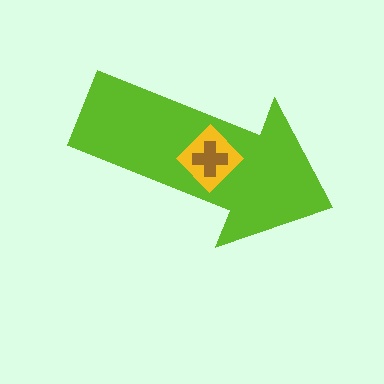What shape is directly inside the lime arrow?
The yellow diamond.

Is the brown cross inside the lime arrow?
Yes.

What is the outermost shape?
The lime arrow.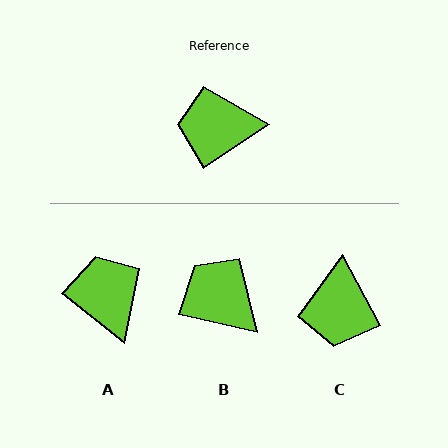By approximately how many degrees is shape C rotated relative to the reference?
Approximately 85 degrees counter-clockwise.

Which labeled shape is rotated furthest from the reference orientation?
C, about 85 degrees away.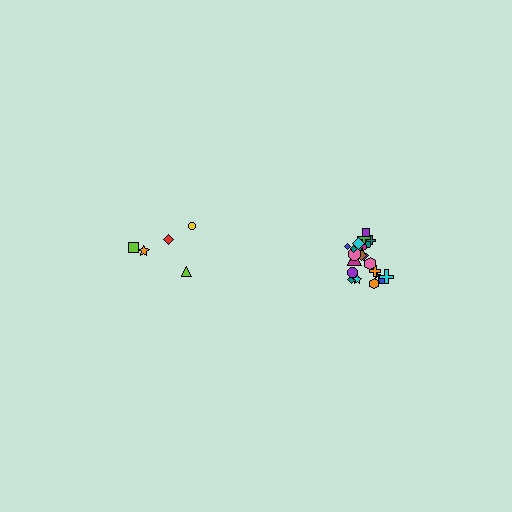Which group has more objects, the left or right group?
The right group.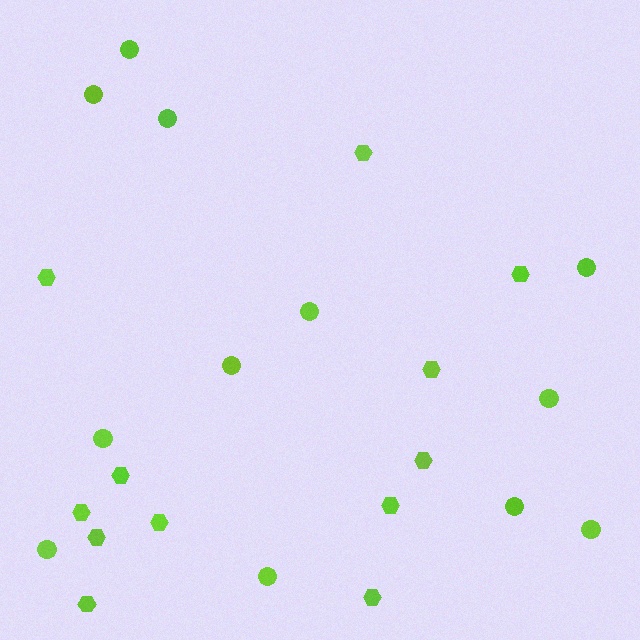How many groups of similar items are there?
There are 2 groups: one group of circles (12) and one group of hexagons (12).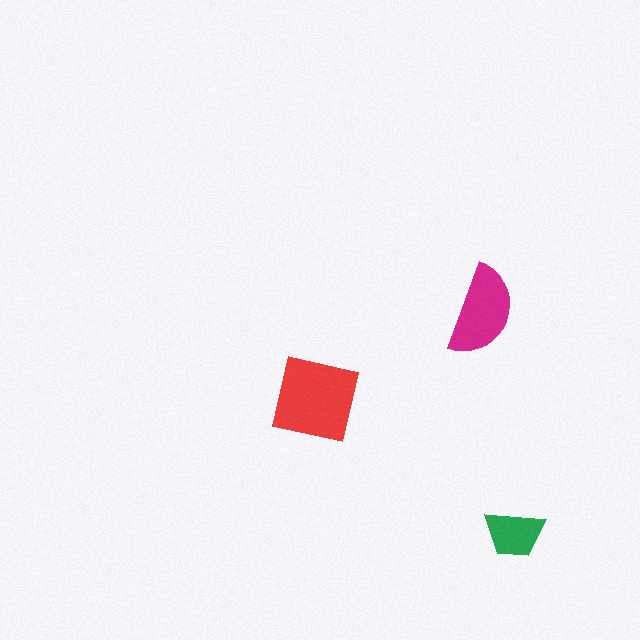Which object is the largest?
The red square.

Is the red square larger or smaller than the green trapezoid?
Larger.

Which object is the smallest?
The green trapezoid.